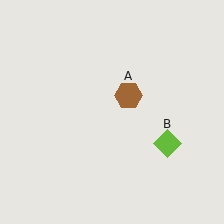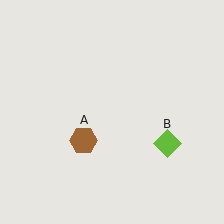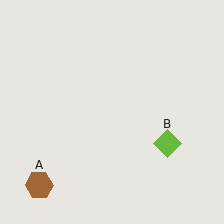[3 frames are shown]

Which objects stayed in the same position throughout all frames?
Lime diamond (object B) remained stationary.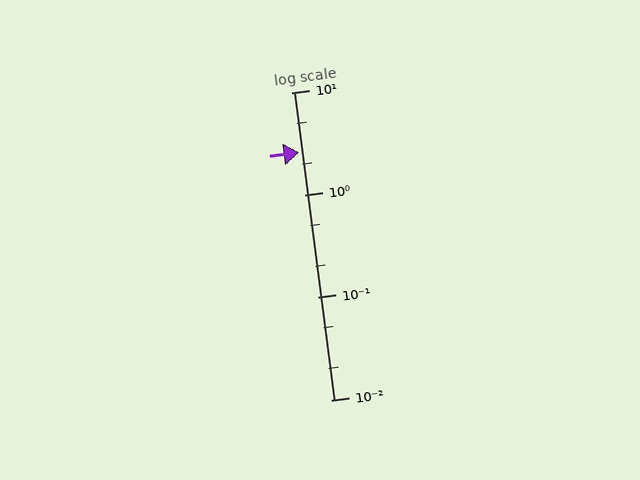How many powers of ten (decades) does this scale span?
The scale spans 3 decades, from 0.01 to 10.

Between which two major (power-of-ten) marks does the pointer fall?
The pointer is between 1 and 10.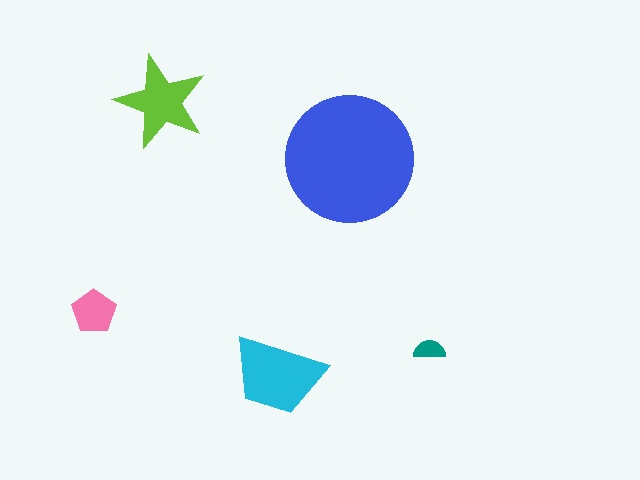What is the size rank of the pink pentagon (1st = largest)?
4th.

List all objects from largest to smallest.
The blue circle, the cyan trapezoid, the lime star, the pink pentagon, the teal semicircle.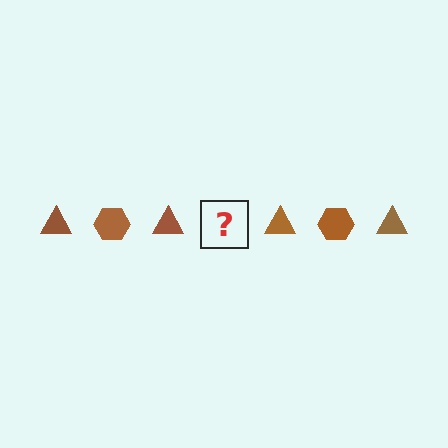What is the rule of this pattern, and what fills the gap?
The rule is that the pattern cycles through triangle, hexagon shapes in brown. The gap should be filled with a brown hexagon.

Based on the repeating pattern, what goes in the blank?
The blank should be a brown hexagon.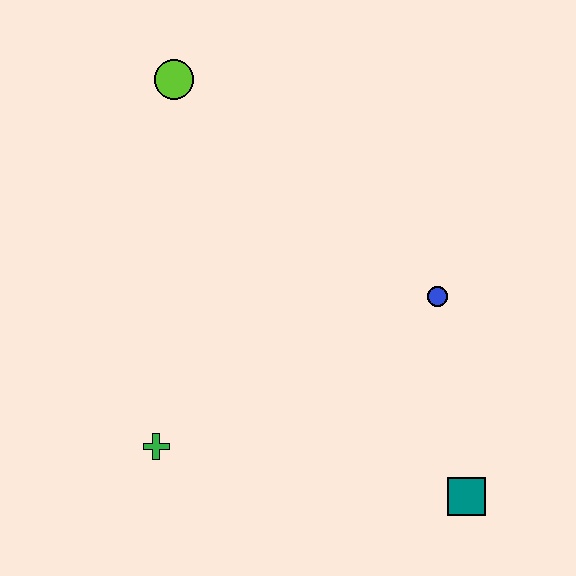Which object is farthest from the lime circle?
The teal square is farthest from the lime circle.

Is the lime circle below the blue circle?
No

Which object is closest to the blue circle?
The teal square is closest to the blue circle.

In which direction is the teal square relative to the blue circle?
The teal square is below the blue circle.